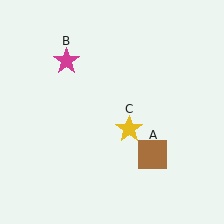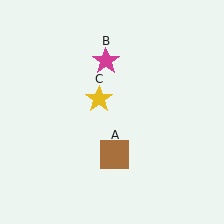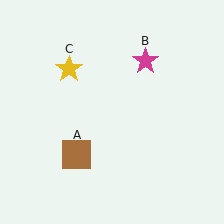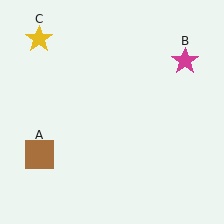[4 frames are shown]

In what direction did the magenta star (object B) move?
The magenta star (object B) moved right.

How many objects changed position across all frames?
3 objects changed position: brown square (object A), magenta star (object B), yellow star (object C).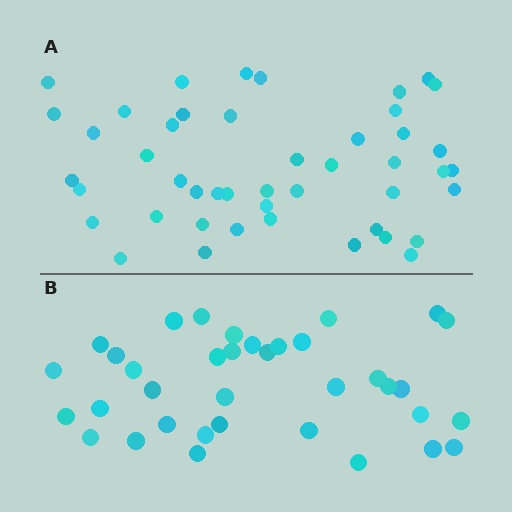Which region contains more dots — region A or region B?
Region A (the top region) has more dots.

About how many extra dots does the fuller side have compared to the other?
Region A has roughly 10 or so more dots than region B.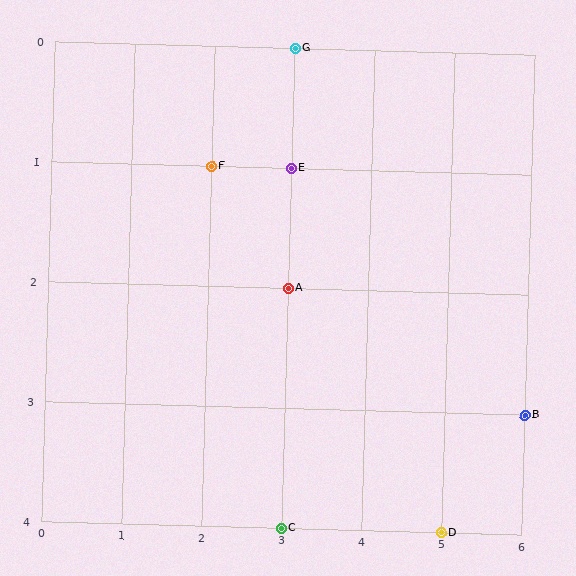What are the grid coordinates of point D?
Point D is at grid coordinates (5, 4).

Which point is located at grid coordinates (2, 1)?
Point F is at (2, 1).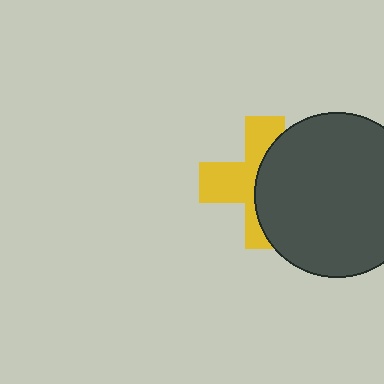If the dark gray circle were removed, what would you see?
You would see the complete yellow cross.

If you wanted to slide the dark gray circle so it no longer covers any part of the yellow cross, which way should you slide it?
Slide it right — that is the most direct way to separate the two shapes.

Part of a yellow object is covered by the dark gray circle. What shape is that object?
It is a cross.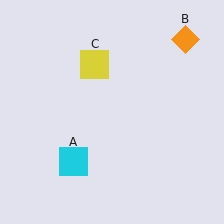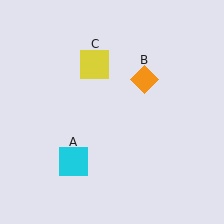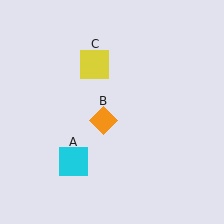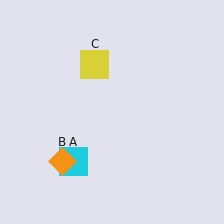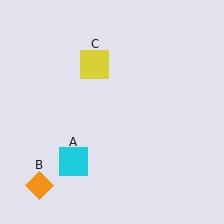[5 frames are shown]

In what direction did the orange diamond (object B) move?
The orange diamond (object B) moved down and to the left.